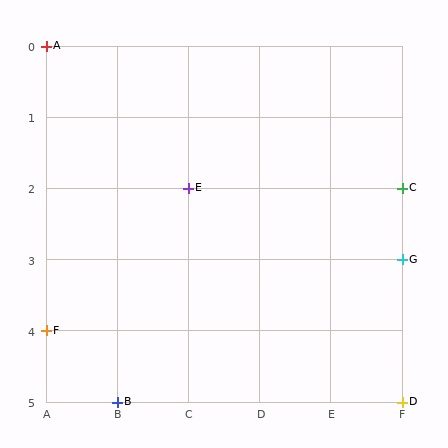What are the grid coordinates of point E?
Point E is at grid coordinates (C, 2).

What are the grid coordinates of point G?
Point G is at grid coordinates (F, 3).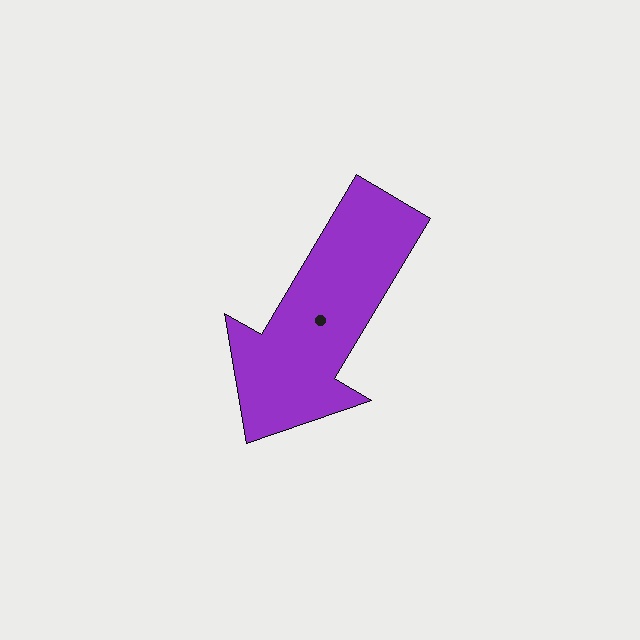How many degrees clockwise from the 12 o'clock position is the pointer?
Approximately 211 degrees.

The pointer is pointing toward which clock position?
Roughly 7 o'clock.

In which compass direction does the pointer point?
Southwest.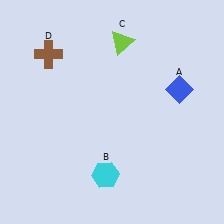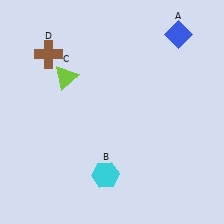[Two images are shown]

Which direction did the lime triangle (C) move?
The lime triangle (C) moved left.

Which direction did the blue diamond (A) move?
The blue diamond (A) moved up.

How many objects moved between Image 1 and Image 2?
2 objects moved between the two images.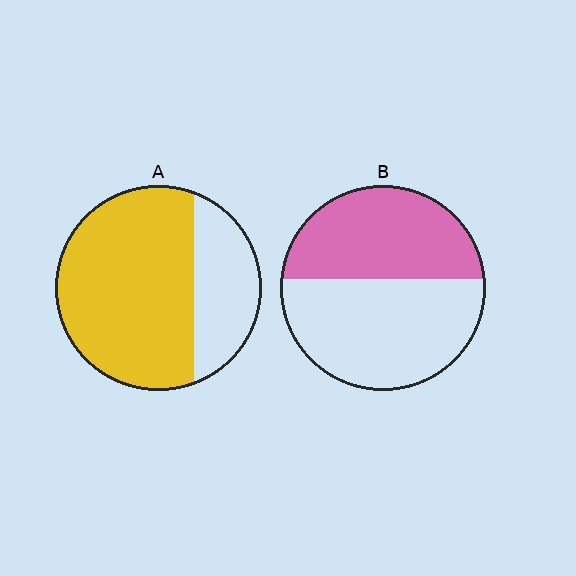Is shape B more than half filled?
No.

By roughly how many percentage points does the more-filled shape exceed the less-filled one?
By roughly 25 percentage points (A over B).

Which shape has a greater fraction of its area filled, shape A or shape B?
Shape A.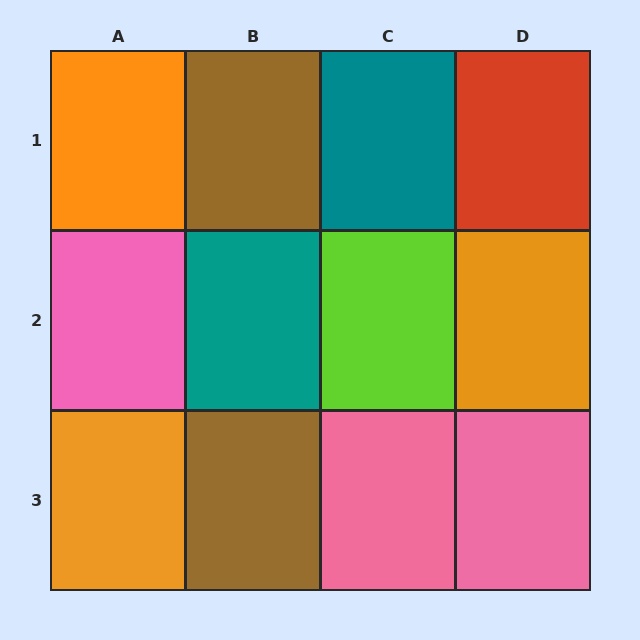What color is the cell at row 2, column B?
Teal.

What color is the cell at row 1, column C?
Teal.